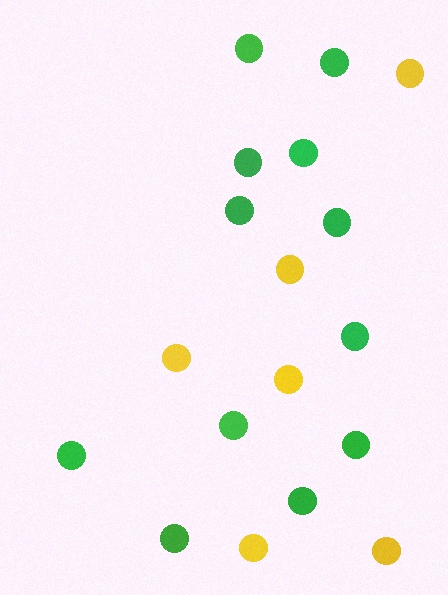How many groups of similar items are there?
There are 2 groups: one group of yellow circles (6) and one group of green circles (12).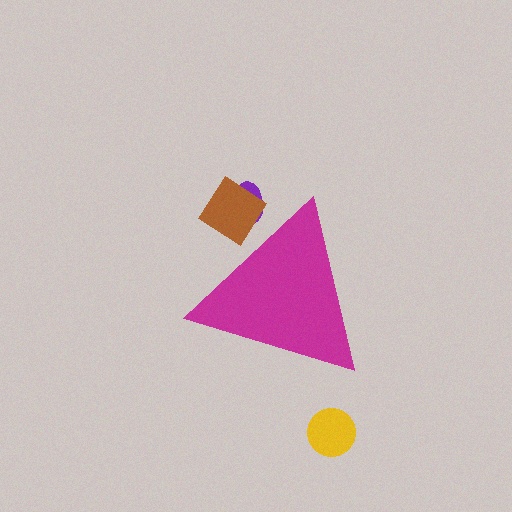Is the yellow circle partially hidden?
No, the yellow circle is fully visible.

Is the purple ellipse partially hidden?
Yes, the purple ellipse is partially hidden behind the magenta triangle.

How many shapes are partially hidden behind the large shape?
2 shapes are partially hidden.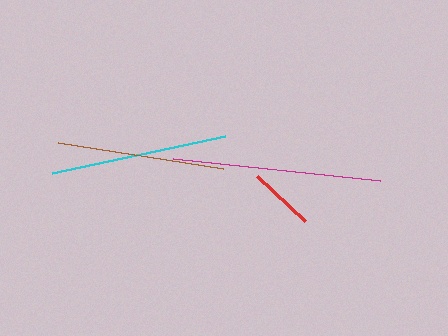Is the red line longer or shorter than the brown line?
The brown line is longer than the red line.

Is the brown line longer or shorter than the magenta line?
The magenta line is longer than the brown line.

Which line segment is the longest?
The magenta line is the longest at approximately 208 pixels.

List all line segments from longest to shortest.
From longest to shortest: magenta, cyan, brown, red.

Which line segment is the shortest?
The red line is the shortest at approximately 66 pixels.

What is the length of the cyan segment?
The cyan segment is approximately 177 pixels long.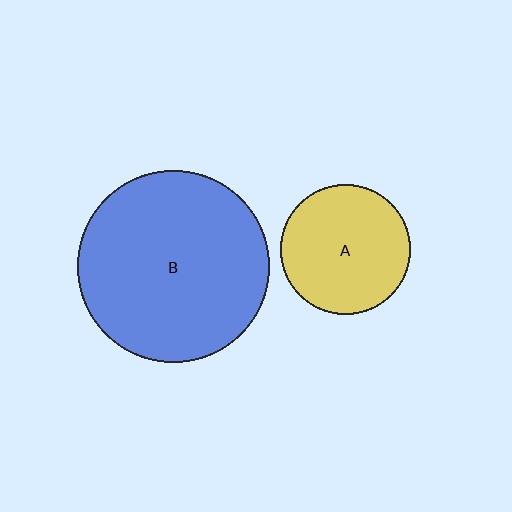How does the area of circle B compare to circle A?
Approximately 2.2 times.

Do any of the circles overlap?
No, none of the circles overlap.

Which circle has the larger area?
Circle B (blue).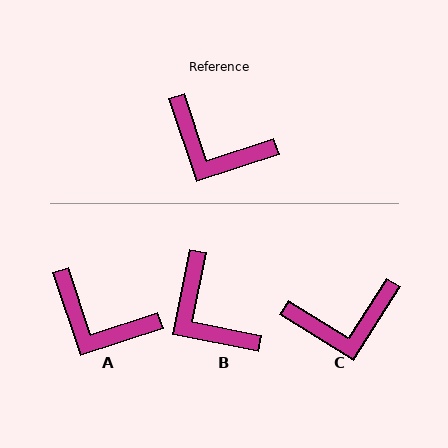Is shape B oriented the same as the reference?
No, it is off by about 30 degrees.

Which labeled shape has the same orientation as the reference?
A.